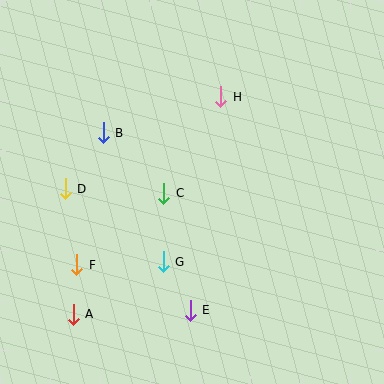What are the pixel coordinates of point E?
Point E is at (190, 310).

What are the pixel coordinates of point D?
Point D is at (65, 189).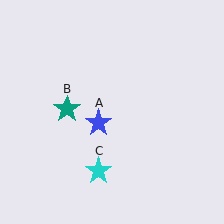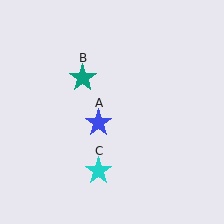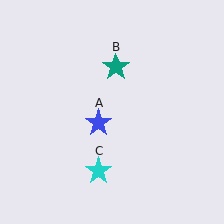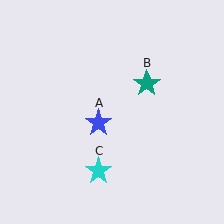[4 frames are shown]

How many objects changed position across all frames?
1 object changed position: teal star (object B).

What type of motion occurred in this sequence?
The teal star (object B) rotated clockwise around the center of the scene.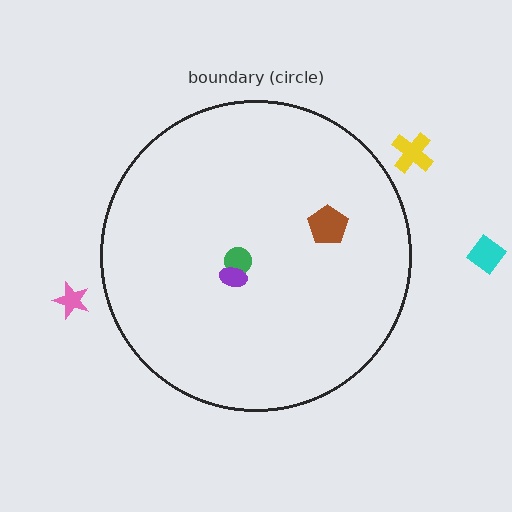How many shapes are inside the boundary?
3 inside, 3 outside.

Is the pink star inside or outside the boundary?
Outside.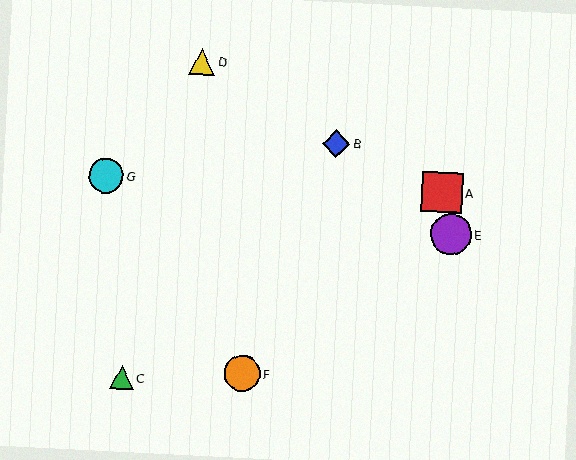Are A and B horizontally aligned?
No, A is at y≈192 and B is at y≈144.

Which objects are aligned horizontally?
Objects A, G are aligned horizontally.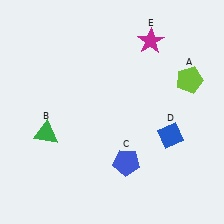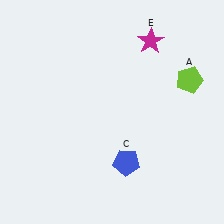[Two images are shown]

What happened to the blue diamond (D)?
The blue diamond (D) was removed in Image 2. It was in the bottom-right area of Image 1.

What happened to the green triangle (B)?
The green triangle (B) was removed in Image 2. It was in the bottom-left area of Image 1.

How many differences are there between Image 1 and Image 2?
There are 2 differences between the two images.